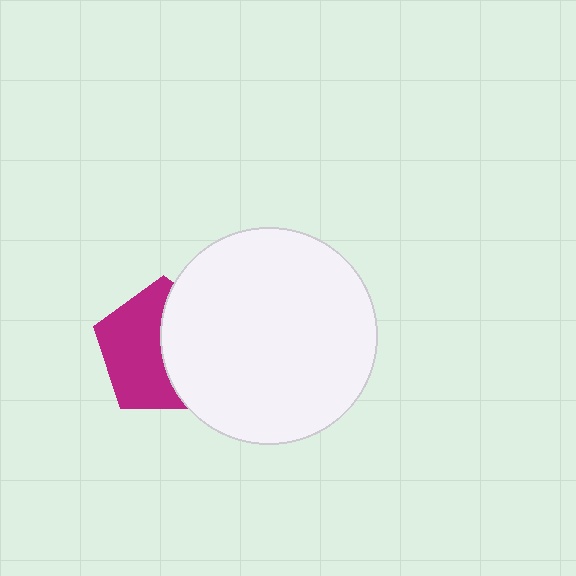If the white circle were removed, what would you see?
You would see the complete magenta pentagon.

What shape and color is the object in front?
The object in front is a white circle.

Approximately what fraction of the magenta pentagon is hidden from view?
Roughly 46% of the magenta pentagon is hidden behind the white circle.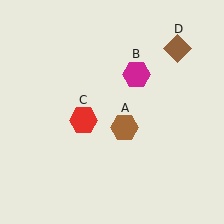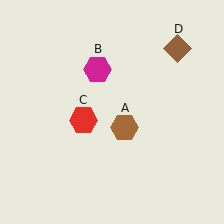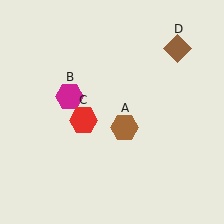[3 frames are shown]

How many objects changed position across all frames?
1 object changed position: magenta hexagon (object B).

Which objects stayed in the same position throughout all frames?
Brown hexagon (object A) and red hexagon (object C) and brown diamond (object D) remained stationary.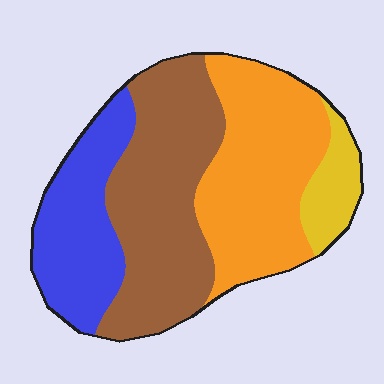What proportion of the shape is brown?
Brown takes up about three eighths (3/8) of the shape.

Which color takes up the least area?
Yellow, at roughly 10%.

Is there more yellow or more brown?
Brown.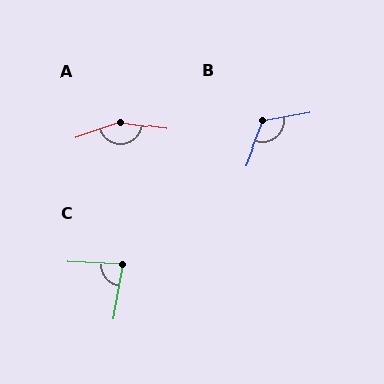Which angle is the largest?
A, at approximately 153 degrees.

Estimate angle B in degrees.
Approximately 122 degrees.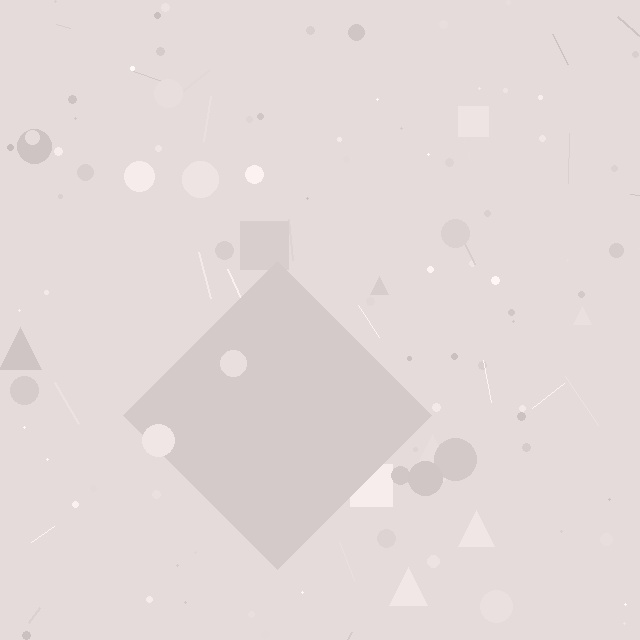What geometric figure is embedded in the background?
A diamond is embedded in the background.